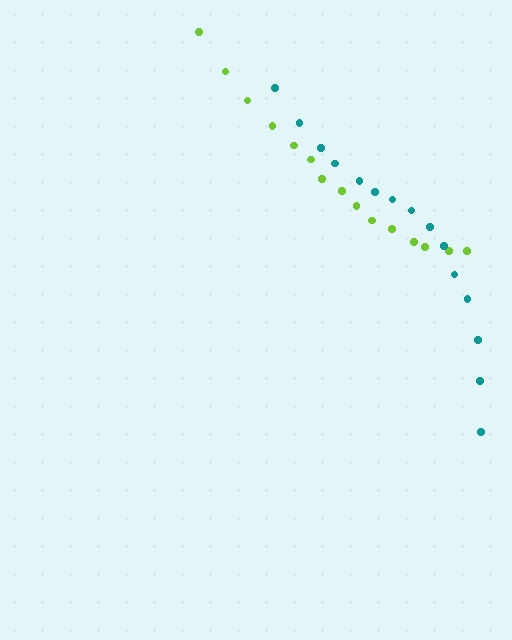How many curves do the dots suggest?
There are 2 distinct paths.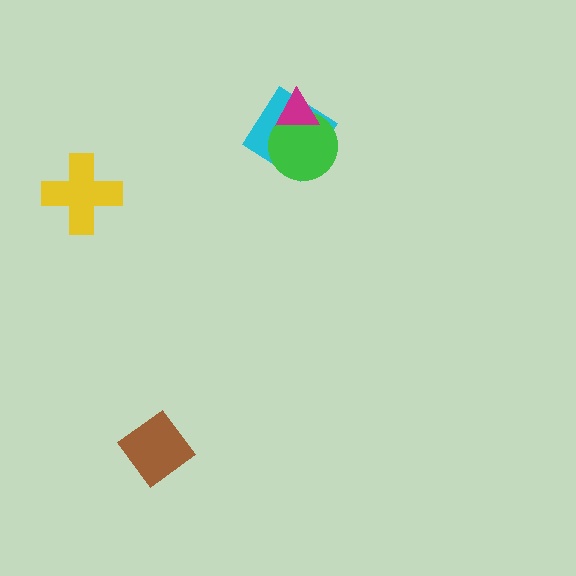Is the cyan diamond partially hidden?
Yes, it is partially covered by another shape.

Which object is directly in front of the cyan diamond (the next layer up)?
The green circle is directly in front of the cyan diamond.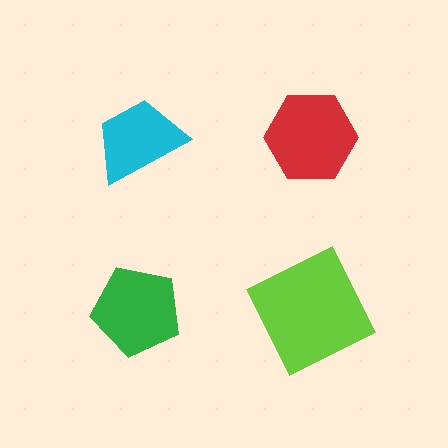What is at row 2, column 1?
A green pentagon.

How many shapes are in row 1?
2 shapes.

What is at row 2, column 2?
A lime square.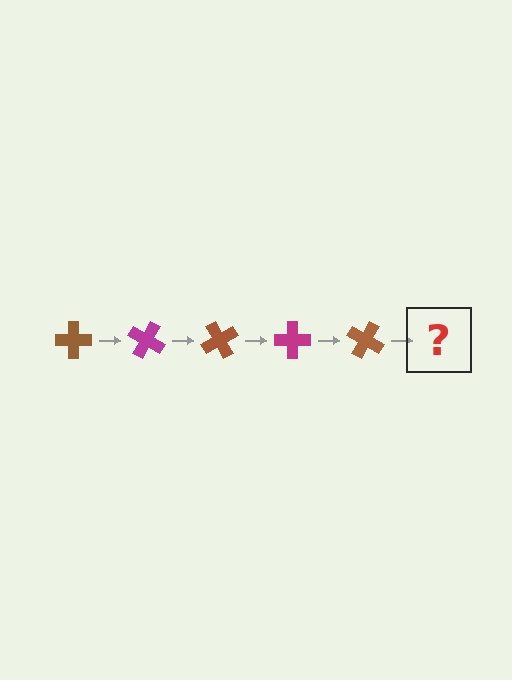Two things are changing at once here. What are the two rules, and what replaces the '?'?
The two rules are that it rotates 30 degrees each step and the color cycles through brown and magenta. The '?' should be a magenta cross, rotated 150 degrees from the start.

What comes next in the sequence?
The next element should be a magenta cross, rotated 150 degrees from the start.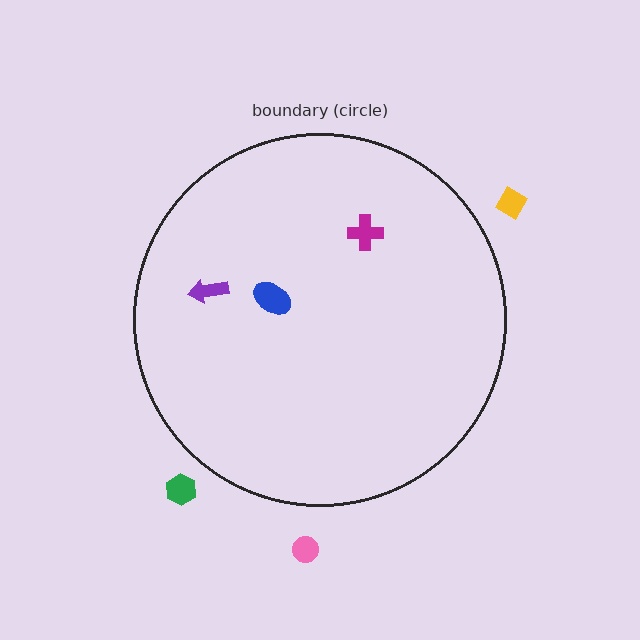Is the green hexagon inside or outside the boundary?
Outside.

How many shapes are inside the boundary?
3 inside, 3 outside.